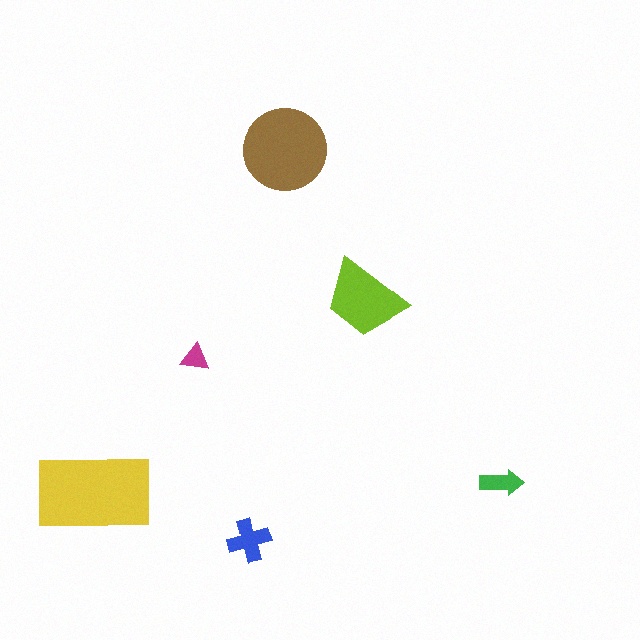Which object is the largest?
The yellow rectangle.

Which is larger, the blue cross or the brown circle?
The brown circle.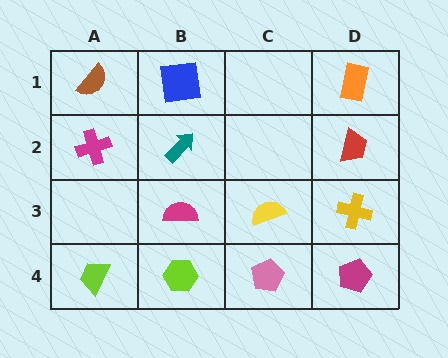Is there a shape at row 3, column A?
No, that cell is empty.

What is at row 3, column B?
A magenta semicircle.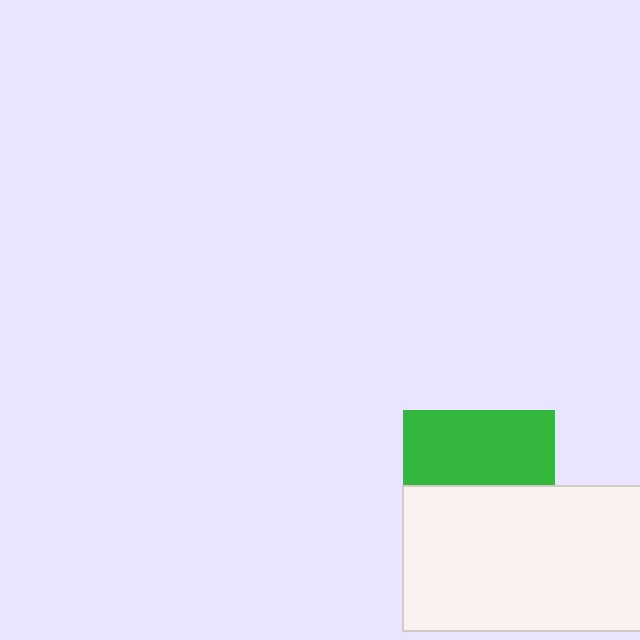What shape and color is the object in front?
The object in front is a white rectangle.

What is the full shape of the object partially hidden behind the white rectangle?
The partially hidden object is a green square.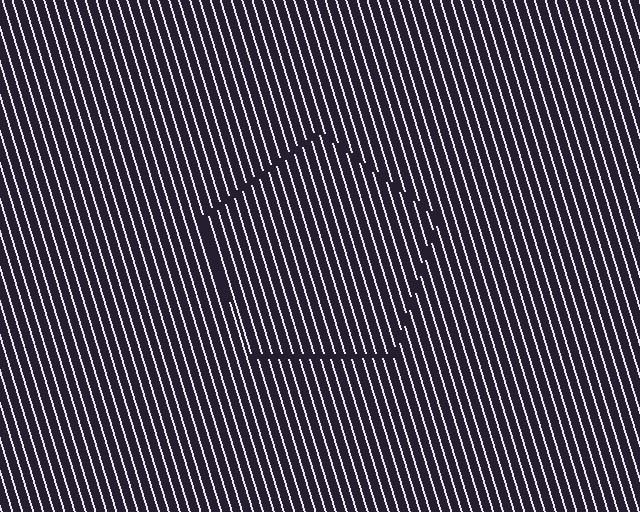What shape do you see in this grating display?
An illusory pentagon. The interior of the shape contains the same grating, shifted by half a period — the contour is defined by the phase discontinuity where line-ends from the inner and outer gratings abut.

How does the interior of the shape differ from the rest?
The interior of the shape contains the same grating, shifted by half a period — the contour is defined by the phase discontinuity where line-ends from the inner and outer gratings abut.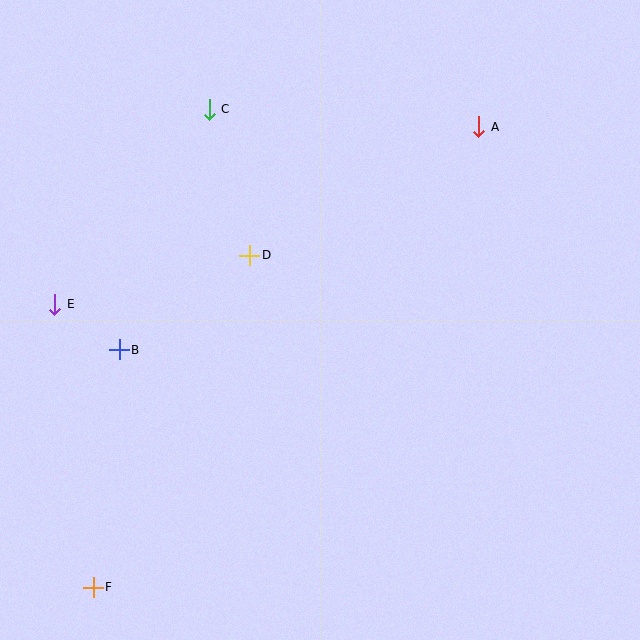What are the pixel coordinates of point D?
Point D is at (250, 255).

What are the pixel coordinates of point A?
Point A is at (479, 127).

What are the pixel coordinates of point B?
Point B is at (119, 350).